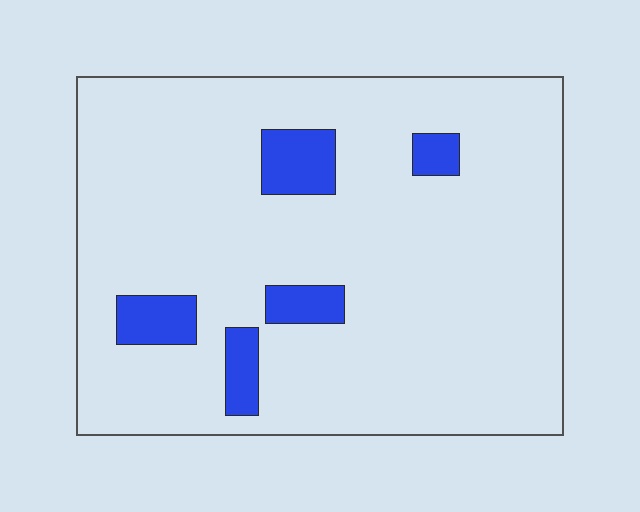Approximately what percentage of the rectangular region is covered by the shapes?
Approximately 10%.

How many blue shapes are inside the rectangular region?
5.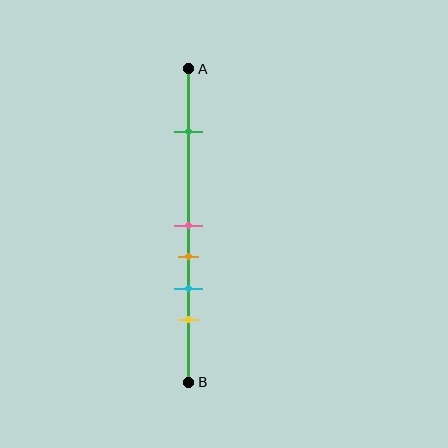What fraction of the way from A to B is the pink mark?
The pink mark is approximately 50% (0.5) of the way from A to B.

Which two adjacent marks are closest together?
The pink and orange marks are the closest adjacent pair.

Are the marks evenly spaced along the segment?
No, the marks are not evenly spaced.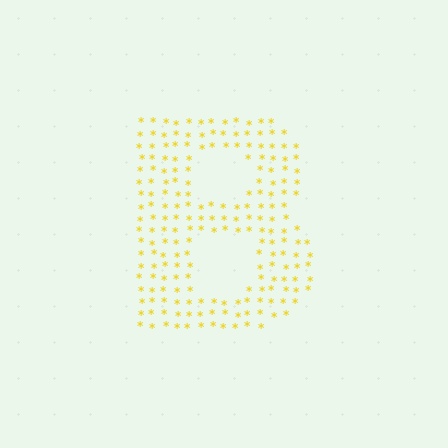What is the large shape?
The large shape is the letter B.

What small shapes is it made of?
It is made of small asterisks.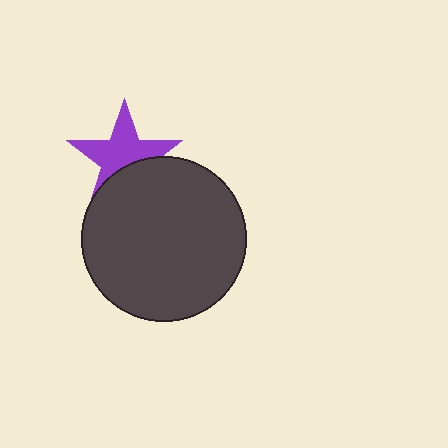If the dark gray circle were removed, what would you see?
You would see the complete purple star.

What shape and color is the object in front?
The object in front is a dark gray circle.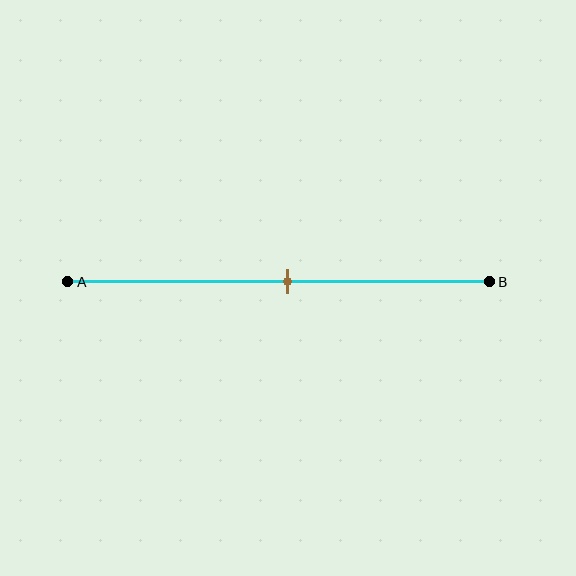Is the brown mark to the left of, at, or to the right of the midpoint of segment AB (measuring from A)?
The brown mark is approximately at the midpoint of segment AB.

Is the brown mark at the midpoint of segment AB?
Yes, the mark is approximately at the midpoint.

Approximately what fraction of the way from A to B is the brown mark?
The brown mark is approximately 50% of the way from A to B.